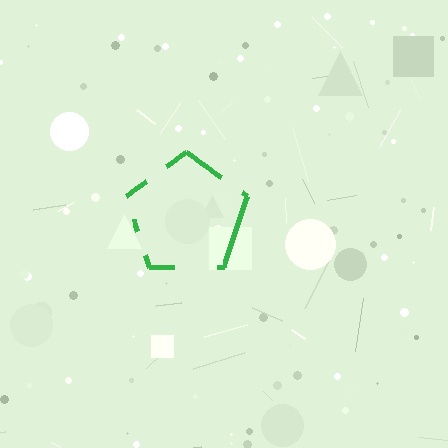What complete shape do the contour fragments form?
The contour fragments form a pentagon.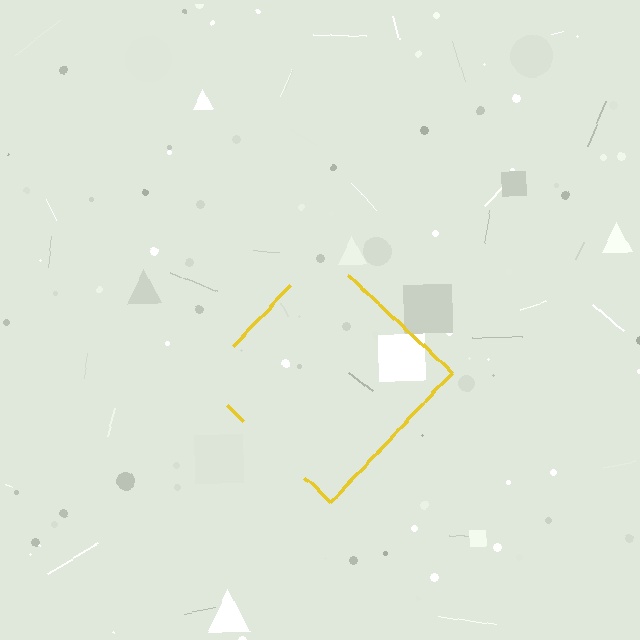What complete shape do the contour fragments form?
The contour fragments form a diamond.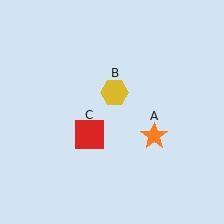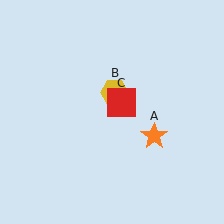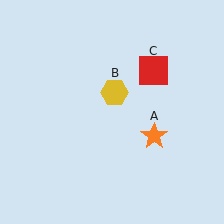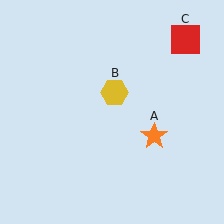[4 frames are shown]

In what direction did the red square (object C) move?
The red square (object C) moved up and to the right.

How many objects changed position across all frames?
1 object changed position: red square (object C).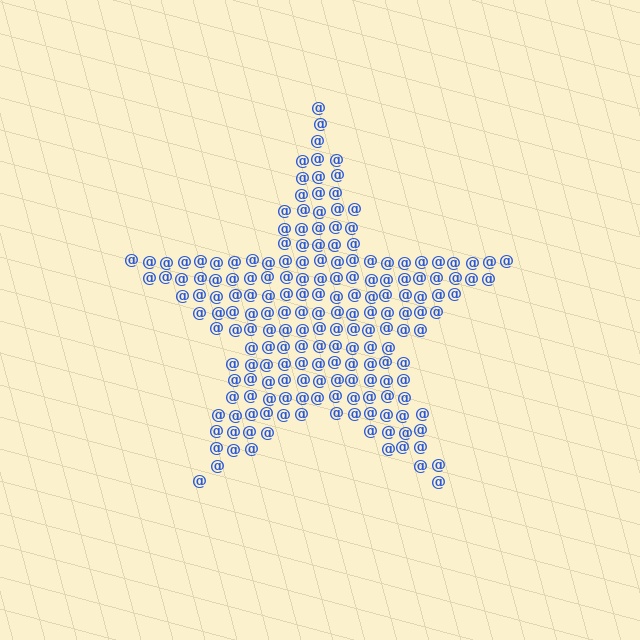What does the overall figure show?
The overall figure shows a star.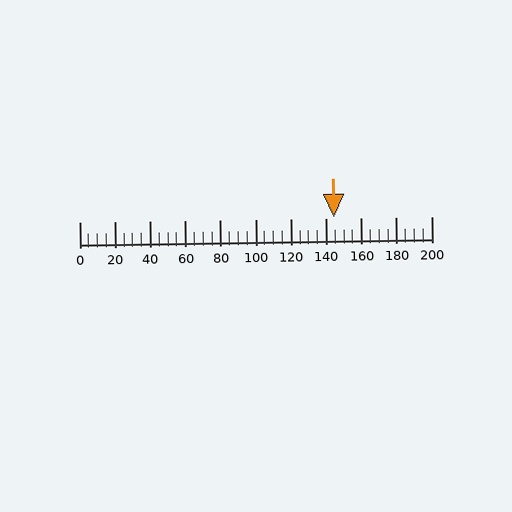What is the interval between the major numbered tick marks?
The major tick marks are spaced 20 units apart.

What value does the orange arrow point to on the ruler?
The orange arrow points to approximately 145.